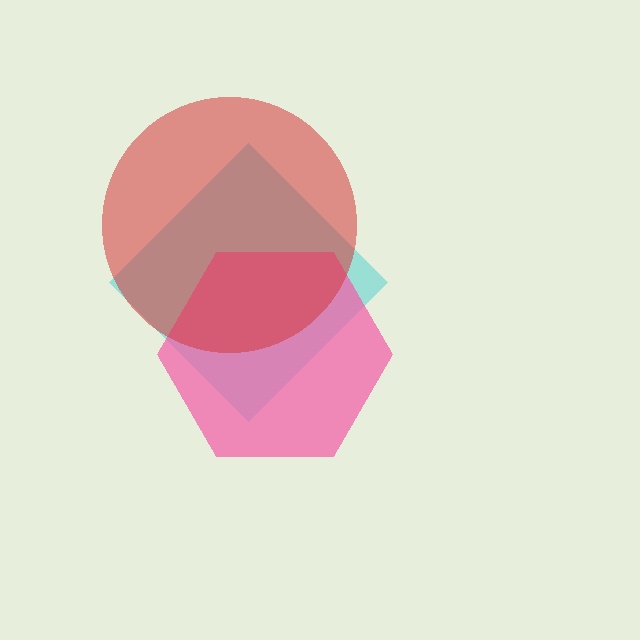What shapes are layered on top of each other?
The layered shapes are: a cyan diamond, a pink hexagon, a red circle.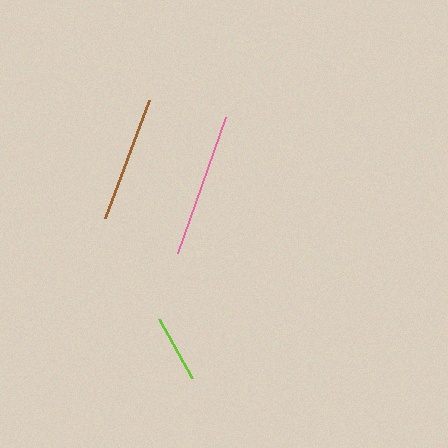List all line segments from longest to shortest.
From longest to shortest: pink, brown, lime.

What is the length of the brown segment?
The brown segment is approximately 126 pixels long.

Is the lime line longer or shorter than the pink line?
The pink line is longer than the lime line.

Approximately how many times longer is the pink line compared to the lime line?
The pink line is approximately 2.1 times the length of the lime line.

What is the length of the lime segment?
The lime segment is approximately 68 pixels long.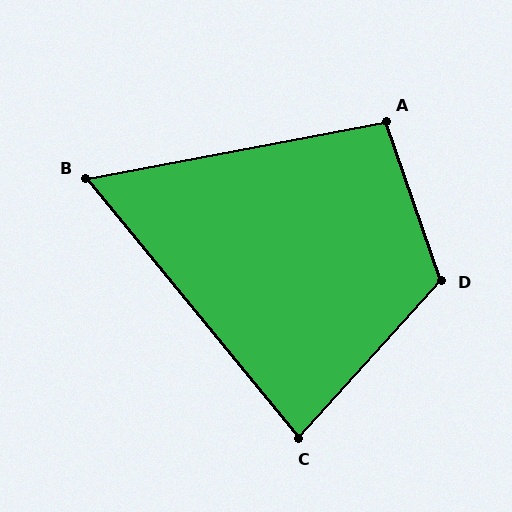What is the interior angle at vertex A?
Approximately 99 degrees (obtuse).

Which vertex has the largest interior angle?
D, at approximately 119 degrees.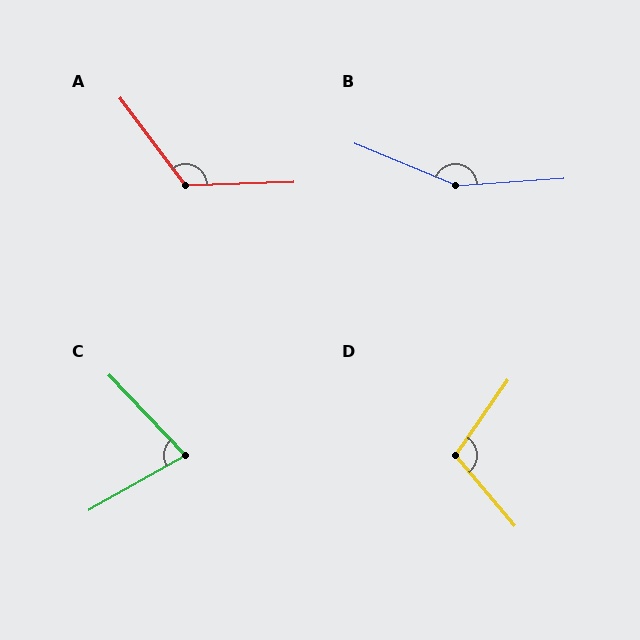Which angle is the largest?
B, at approximately 154 degrees.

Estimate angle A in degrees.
Approximately 125 degrees.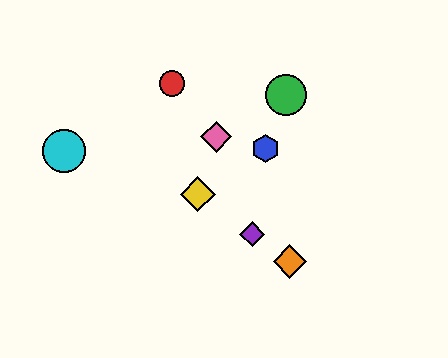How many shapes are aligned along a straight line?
3 shapes (the yellow diamond, the purple diamond, the orange diamond) are aligned along a straight line.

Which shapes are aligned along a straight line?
The yellow diamond, the purple diamond, the orange diamond are aligned along a straight line.